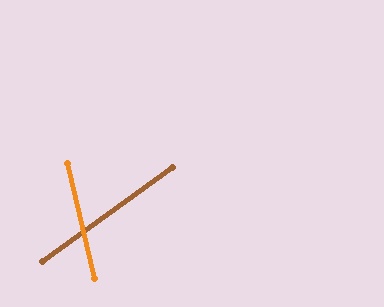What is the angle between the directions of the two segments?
Approximately 67 degrees.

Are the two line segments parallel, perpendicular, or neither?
Neither parallel nor perpendicular — they differ by about 67°.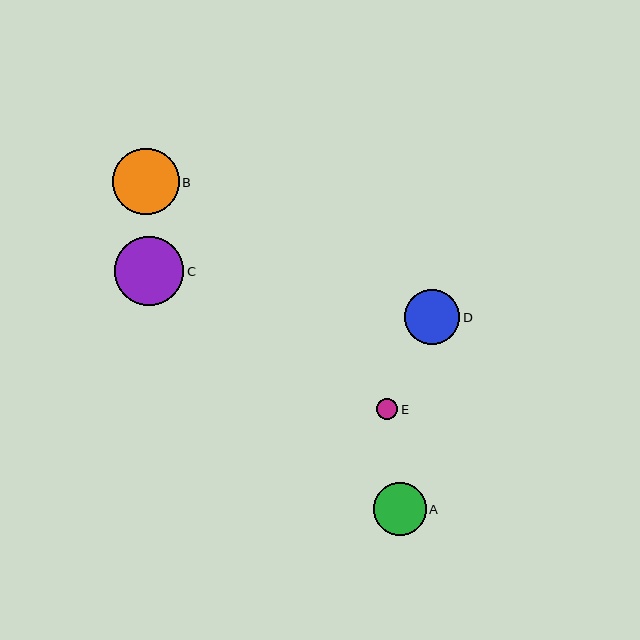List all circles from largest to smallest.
From largest to smallest: C, B, D, A, E.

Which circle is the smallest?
Circle E is the smallest with a size of approximately 21 pixels.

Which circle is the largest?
Circle C is the largest with a size of approximately 69 pixels.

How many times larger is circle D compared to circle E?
Circle D is approximately 2.6 times the size of circle E.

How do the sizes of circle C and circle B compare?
Circle C and circle B are approximately the same size.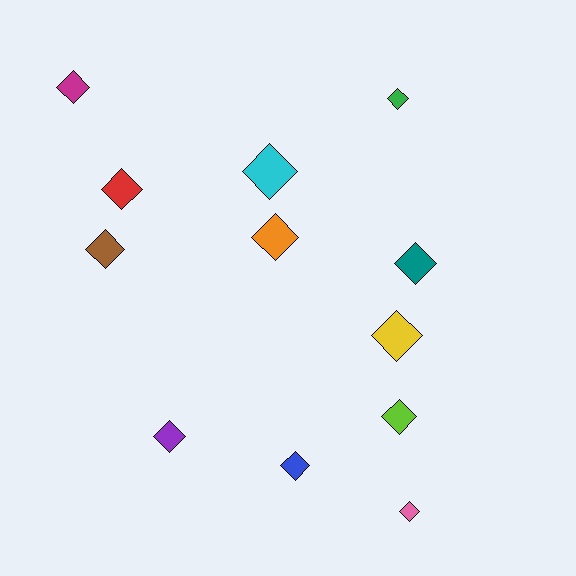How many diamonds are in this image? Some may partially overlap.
There are 12 diamonds.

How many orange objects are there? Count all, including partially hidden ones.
There is 1 orange object.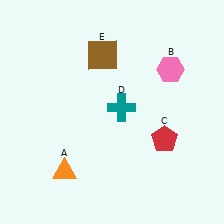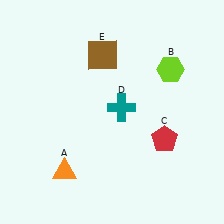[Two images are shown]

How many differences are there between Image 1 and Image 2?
There is 1 difference between the two images.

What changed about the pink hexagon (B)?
In Image 1, B is pink. In Image 2, it changed to lime.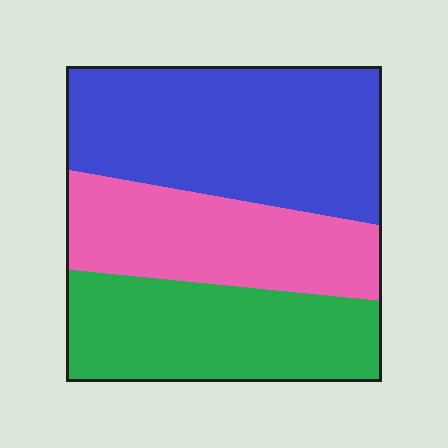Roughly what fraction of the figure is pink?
Pink covers 28% of the figure.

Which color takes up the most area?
Blue, at roughly 40%.